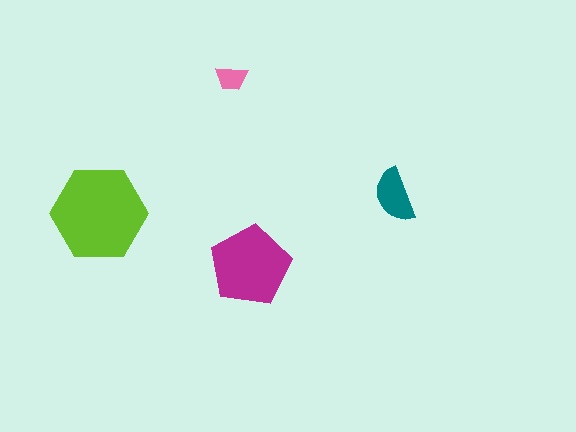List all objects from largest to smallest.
The lime hexagon, the magenta pentagon, the teal semicircle, the pink trapezoid.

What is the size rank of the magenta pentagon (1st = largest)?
2nd.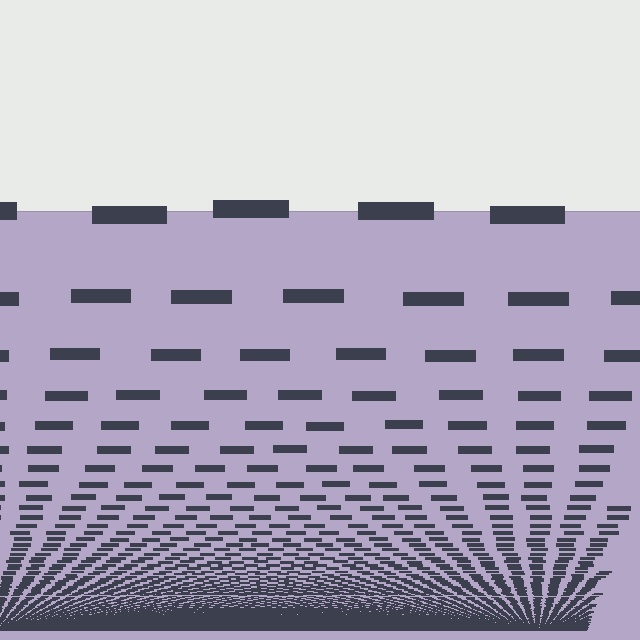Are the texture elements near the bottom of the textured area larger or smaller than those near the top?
Smaller. The gradient is inverted — elements near the bottom are smaller and denser.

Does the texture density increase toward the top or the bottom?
Density increases toward the bottom.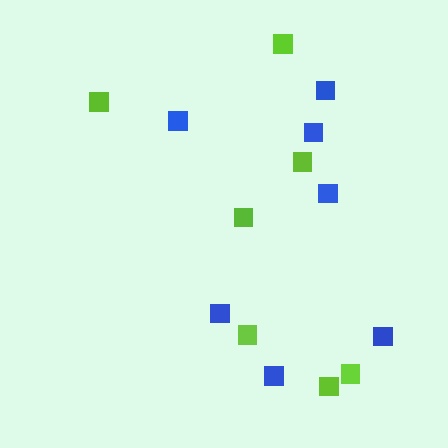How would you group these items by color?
There are 2 groups: one group of blue squares (7) and one group of lime squares (7).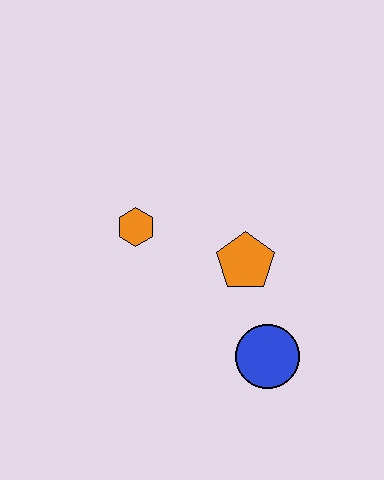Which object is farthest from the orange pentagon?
The orange hexagon is farthest from the orange pentagon.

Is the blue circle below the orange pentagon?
Yes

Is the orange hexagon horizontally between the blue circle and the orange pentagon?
No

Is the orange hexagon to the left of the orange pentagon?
Yes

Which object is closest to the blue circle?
The orange pentagon is closest to the blue circle.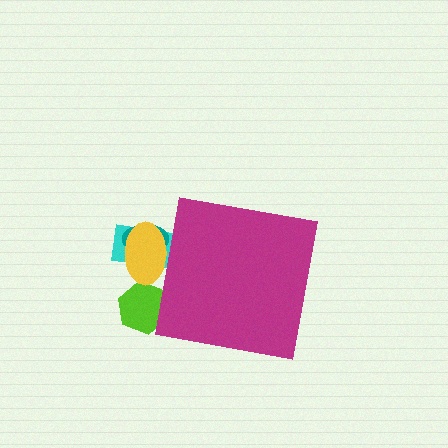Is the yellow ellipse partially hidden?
Yes, the yellow ellipse is partially hidden behind the magenta square.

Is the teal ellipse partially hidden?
Yes, the teal ellipse is partially hidden behind the magenta square.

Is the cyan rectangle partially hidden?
Yes, the cyan rectangle is partially hidden behind the magenta square.